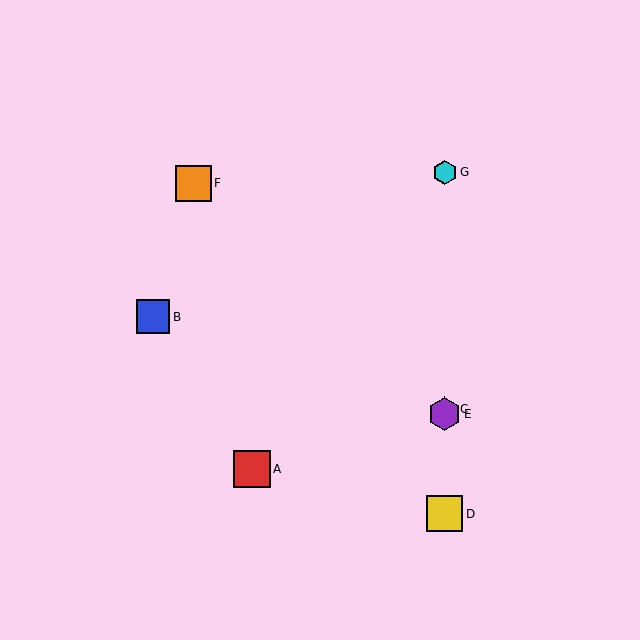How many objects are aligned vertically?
4 objects (C, D, E, G) are aligned vertically.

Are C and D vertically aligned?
Yes, both are at x≈445.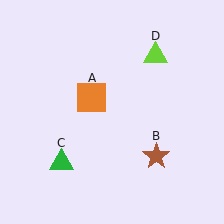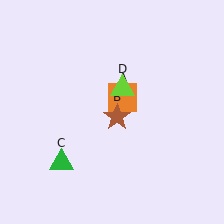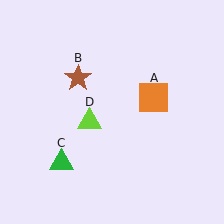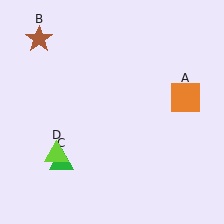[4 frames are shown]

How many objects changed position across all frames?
3 objects changed position: orange square (object A), brown star (object B), lime triangle (object D).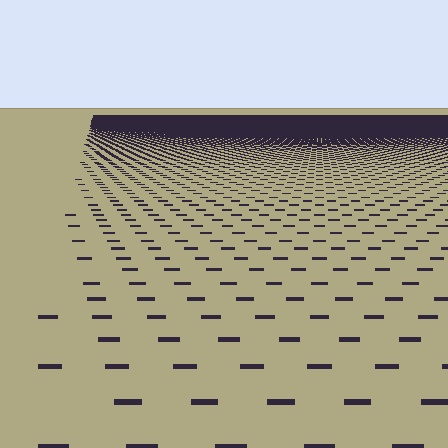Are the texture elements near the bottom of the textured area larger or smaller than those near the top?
Larger. Near the bottom, elements are closer to the viewer and appear at a bigger on-screen size.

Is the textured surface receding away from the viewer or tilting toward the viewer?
The surface is receding away from the viewer. Texture elements get smaller and denser toward the top.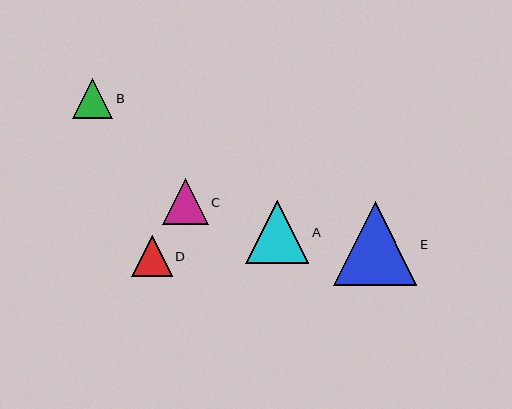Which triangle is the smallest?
Triangle B is the smallest with a size of approximately 40 pixels.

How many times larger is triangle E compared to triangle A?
Triangle E is approximately 1.3 times the size of triangle A.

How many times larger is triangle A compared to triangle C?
Triangle A is approximately 1.4 times the size of triangle C.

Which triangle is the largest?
Triangle E is the largest with a size of approximately 83 pixels.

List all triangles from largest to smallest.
From largest to smallest: E, A, C, D, B.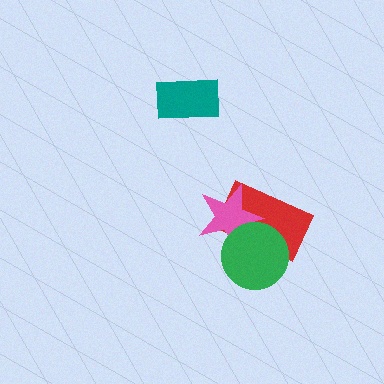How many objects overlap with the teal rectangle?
0 objects overlap with the teal rectangle.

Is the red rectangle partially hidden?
Yes, it is partially covered by another shape.